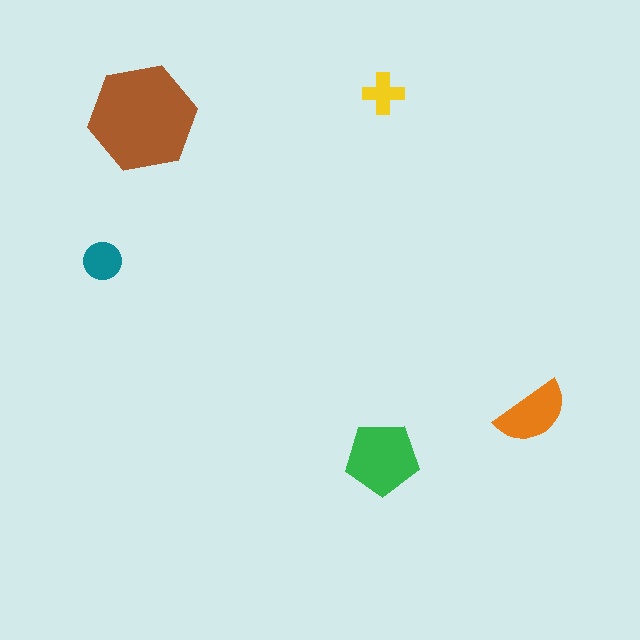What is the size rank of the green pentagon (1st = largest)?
2nd.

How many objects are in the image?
There are 5 objects in the image.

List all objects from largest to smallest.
The brown hexagon, the green pentagon, the orange semicircle, the teal circle, the yellow cross.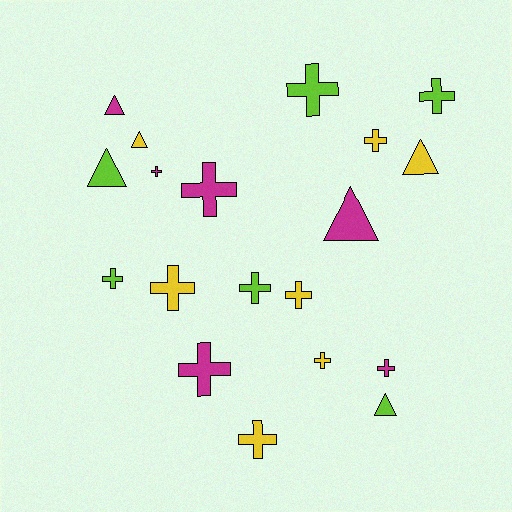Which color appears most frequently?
Yellow, with 7 objects.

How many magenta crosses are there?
There are 4 magenta crosses.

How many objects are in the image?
There are 19 objects.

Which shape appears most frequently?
Cross, with 13 objects.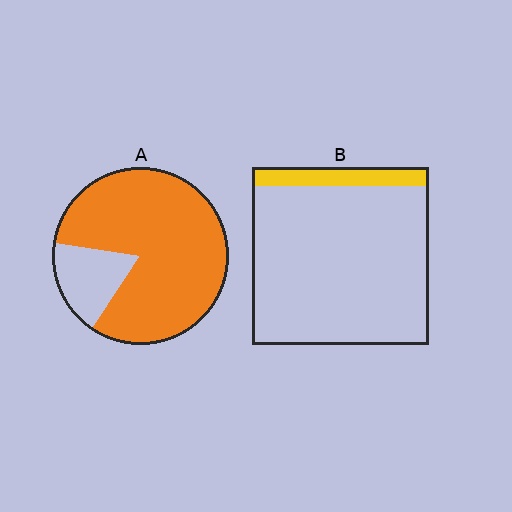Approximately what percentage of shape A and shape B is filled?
A is approximately 80% and B is approximately 10%.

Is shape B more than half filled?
No.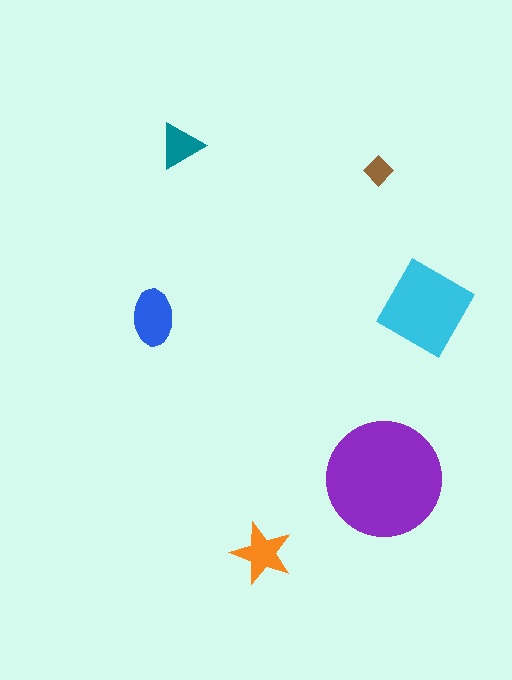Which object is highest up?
The teal triangle is topmost.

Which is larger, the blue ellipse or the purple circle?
The purple circle.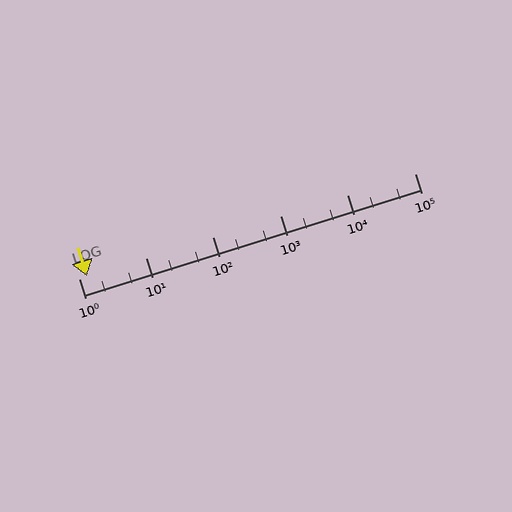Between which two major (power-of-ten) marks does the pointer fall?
The pointer is between 1 and 10.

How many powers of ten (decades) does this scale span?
The scale spans 5 decades, from 1 to 100000.